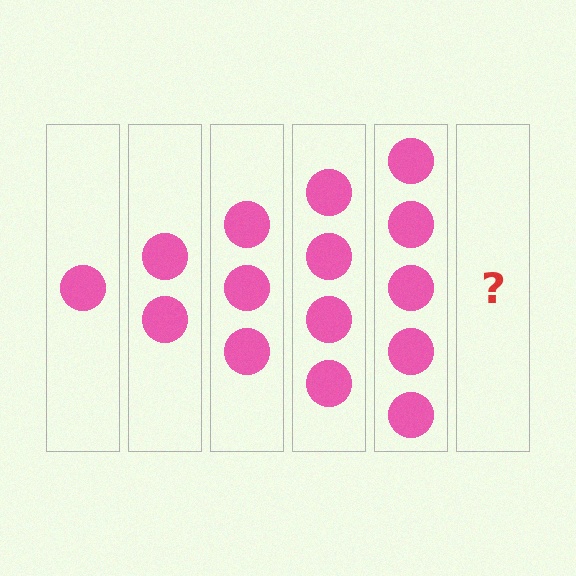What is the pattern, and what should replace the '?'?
The pattern is that each step adds one more circle. The '?' should be 6 circles.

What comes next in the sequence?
The next element should be 6 circles.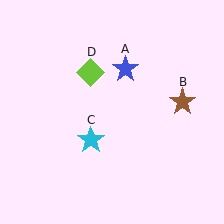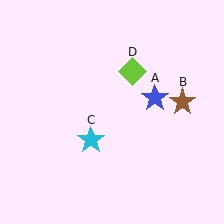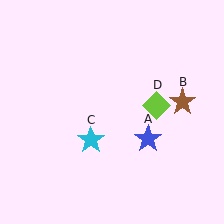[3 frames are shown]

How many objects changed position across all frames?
2 objects changed position: blue star (object A), lime diamond (object D).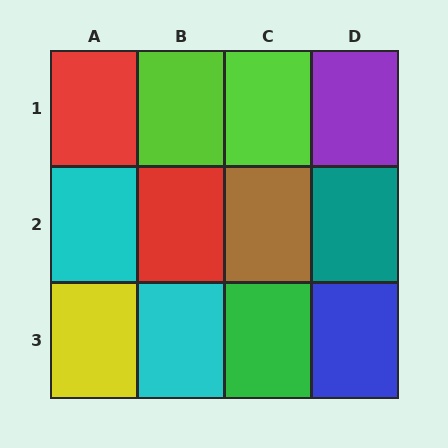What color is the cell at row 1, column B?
Lime.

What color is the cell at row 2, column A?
Cyan.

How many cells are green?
1 cell is green.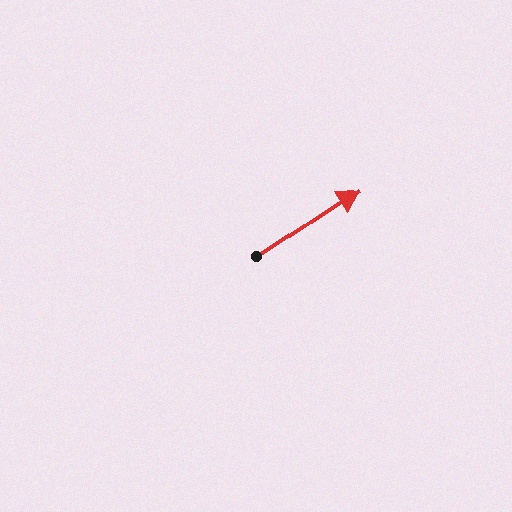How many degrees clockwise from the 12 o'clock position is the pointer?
Approximately 57 degrees.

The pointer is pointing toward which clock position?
Roughly 2 o'clock.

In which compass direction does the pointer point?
Northeast.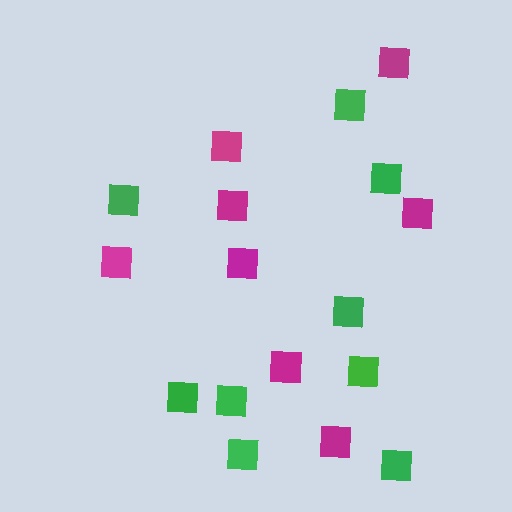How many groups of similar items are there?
There are 2 groups: one group of green squares (9) and one group of magenta squares (8).